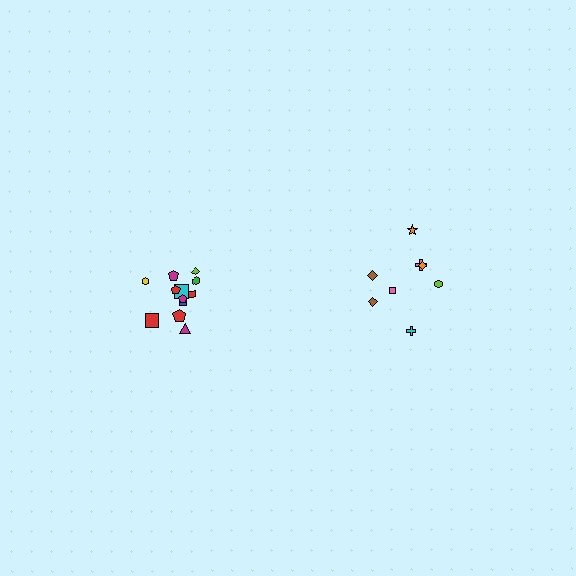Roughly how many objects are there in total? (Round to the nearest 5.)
Roughly 20 objects in total.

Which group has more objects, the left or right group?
The left group.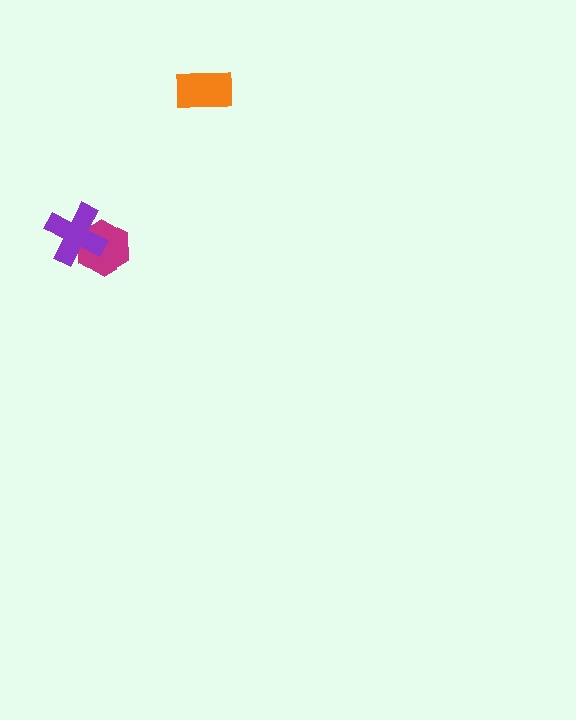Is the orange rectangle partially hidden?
No, no other shape covers it.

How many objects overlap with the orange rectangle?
0 objects overlap with the orange rectangle.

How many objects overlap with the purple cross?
1 object overlaps with the purple cross.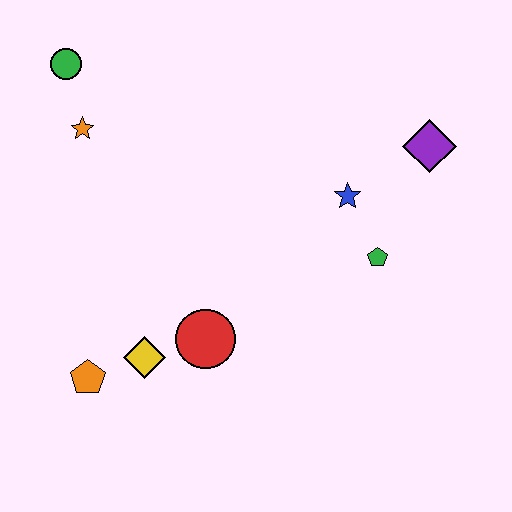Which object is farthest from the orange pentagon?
The purple diamond is farthest from the orange pentagon.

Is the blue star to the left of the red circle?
No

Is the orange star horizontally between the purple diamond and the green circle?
Yes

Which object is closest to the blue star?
The green pentagon is closest to the blue star.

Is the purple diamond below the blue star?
No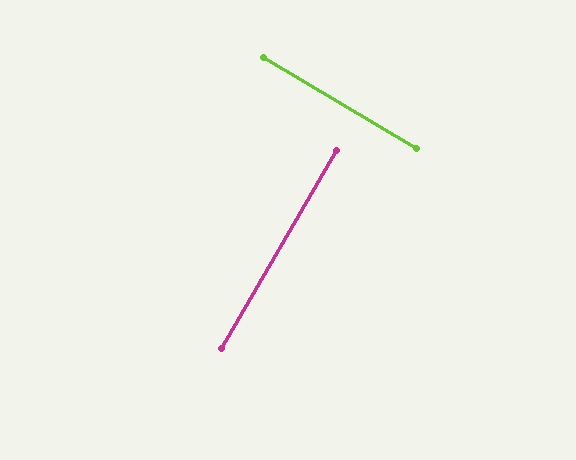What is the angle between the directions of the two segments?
Approximately 89 degrees.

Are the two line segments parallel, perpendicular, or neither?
Perpendicular — they meet at approximately 89°.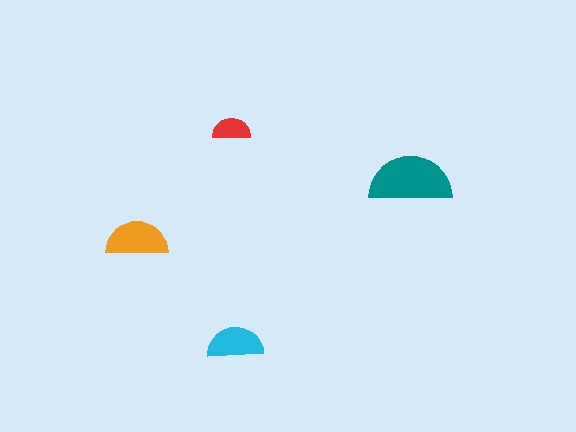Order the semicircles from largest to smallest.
the teal one, the orange one, the cyan one, the red one.